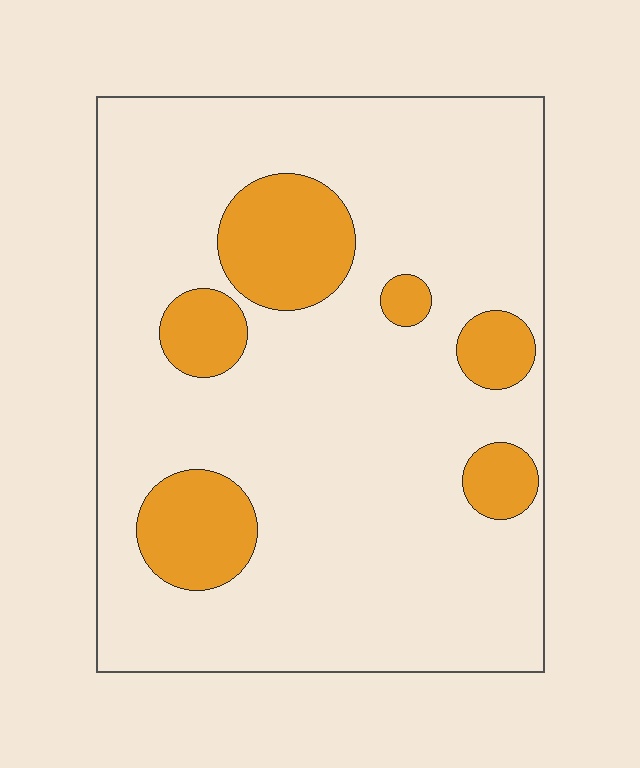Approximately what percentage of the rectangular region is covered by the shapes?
Approximately 15%.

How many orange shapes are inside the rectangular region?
6.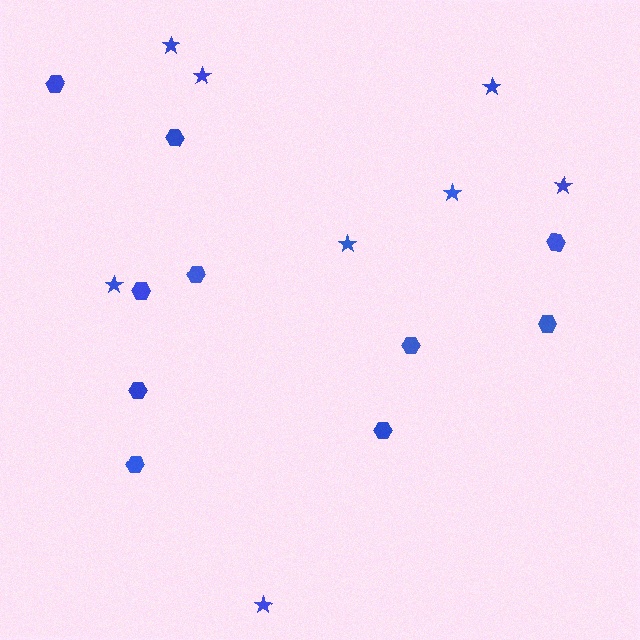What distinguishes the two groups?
There are 2 groups: one group of stars (8) and one group of hexagons (10).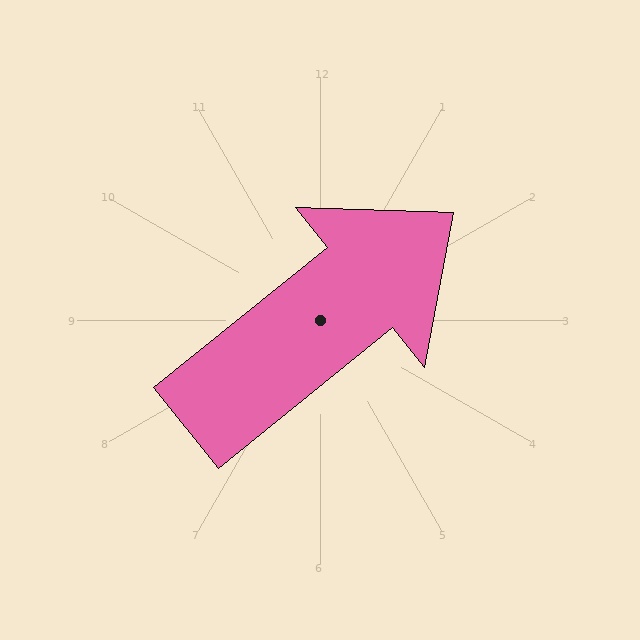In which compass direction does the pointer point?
Northeast.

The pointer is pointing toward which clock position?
Roughly 2 o'clock.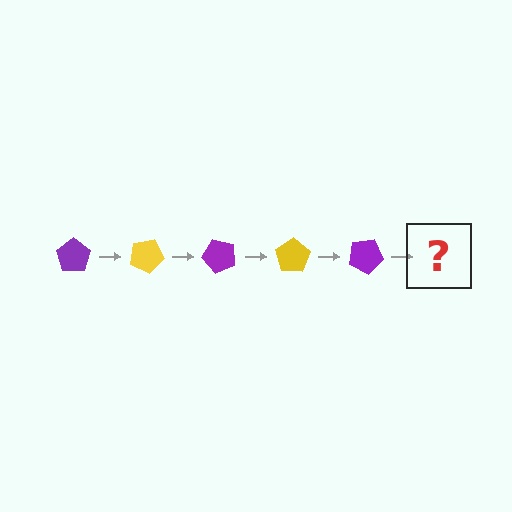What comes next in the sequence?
The next element should be a yellow pentagon, rotated 125 degrees from the start.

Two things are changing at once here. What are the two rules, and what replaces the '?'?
The two rules are that it rotates 25 degrees each step and the color cycles through purple and yellow. The '?' should be a yellow pentagon, rotated 125 degrees from the start.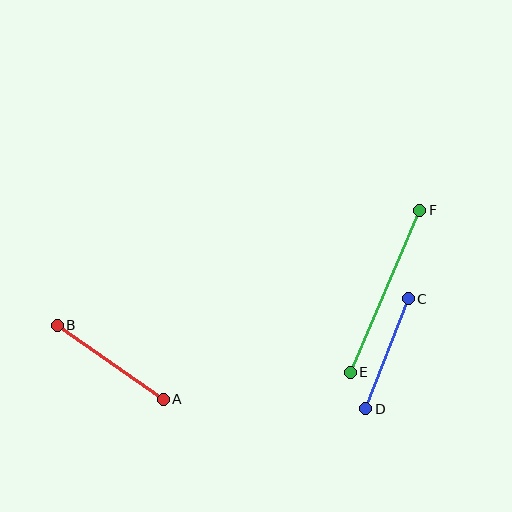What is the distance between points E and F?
The distance is approximately 176 pixels.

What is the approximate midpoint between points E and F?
The midpoint is at approximately (385, 291) pixels.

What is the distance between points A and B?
The distance is approximately 129 pixels.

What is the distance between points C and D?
The distance is approximately 118 pixels.